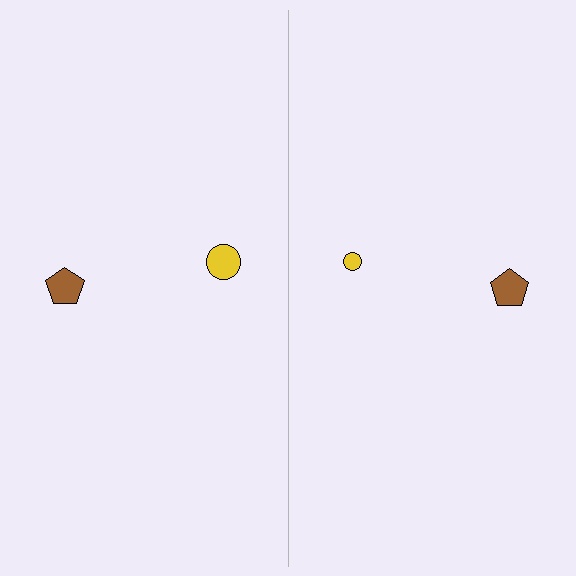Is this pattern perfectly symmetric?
No, the pattern is not perfectly symmetric. The yellow circle on the right side has a different size than its mirror counterpart.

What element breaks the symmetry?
The yellow circle on the right side has a different size than its mirror counterpart.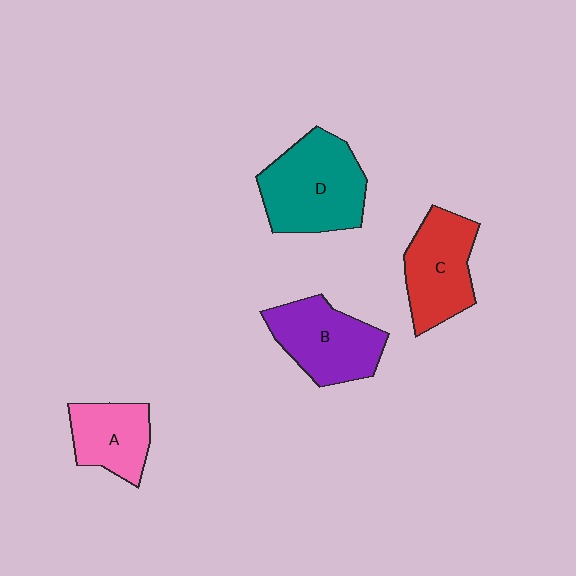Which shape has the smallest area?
Shape A (pink).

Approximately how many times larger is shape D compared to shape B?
Approximately 1.2 times.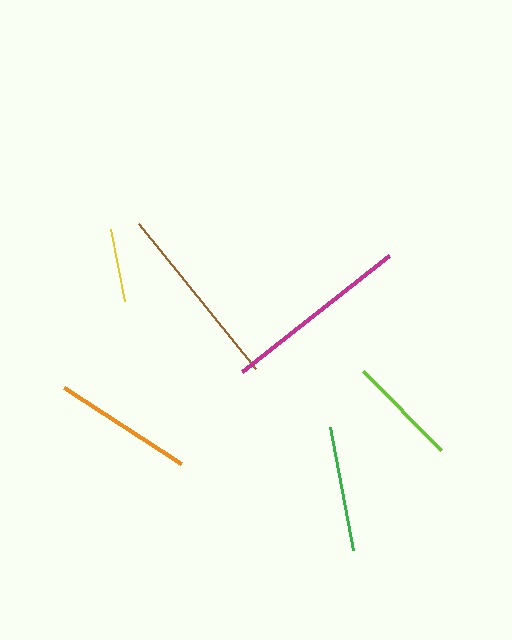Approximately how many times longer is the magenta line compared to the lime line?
The magenta line is approximately 1.7 times the length of the lime line.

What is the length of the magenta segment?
The magenta segment is approximately 187 pixels long.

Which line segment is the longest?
The magenta line is the longest at approximately 187 pixels.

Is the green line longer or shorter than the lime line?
The green line is longer than the lime line.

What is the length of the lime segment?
The lime segment is approximately 111 pixels long.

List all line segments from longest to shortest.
From longest to shortest: magenta, brown, orange, green, lime, yellow.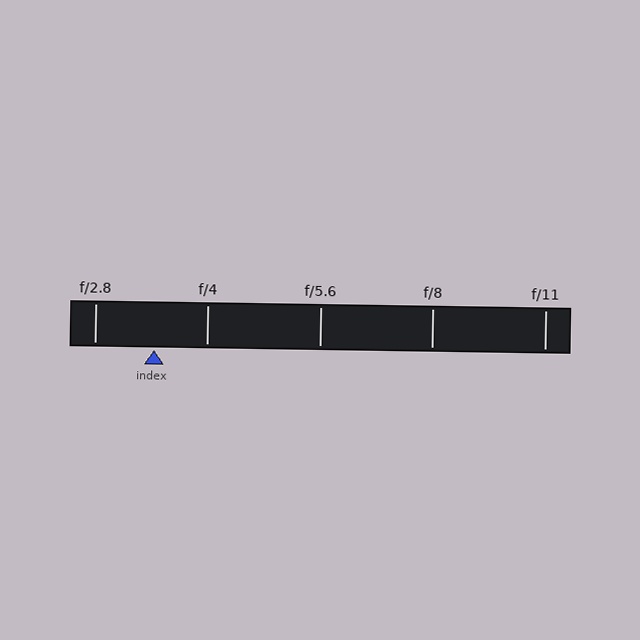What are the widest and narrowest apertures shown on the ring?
The widest aperture shown is f/2.8 and the narrowest is f/11.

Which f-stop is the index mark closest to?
The index mark is closest to f/4.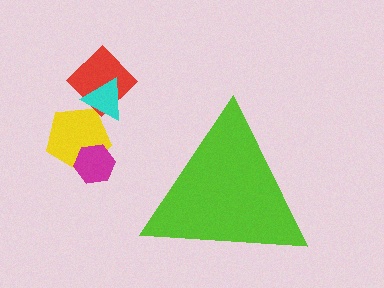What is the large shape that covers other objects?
A lime triangle.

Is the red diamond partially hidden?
No, the red diamond is fully visible.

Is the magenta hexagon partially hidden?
No, the magenta hexagon is fully visible.